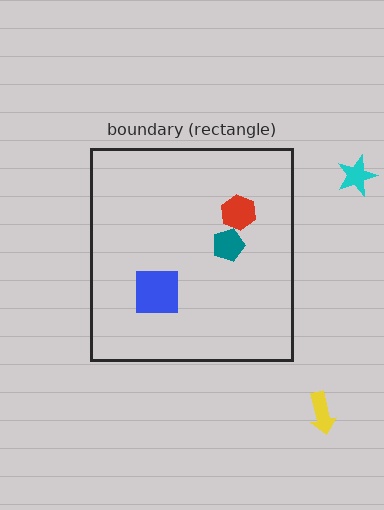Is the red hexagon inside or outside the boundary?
Inside.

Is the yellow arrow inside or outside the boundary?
Outside.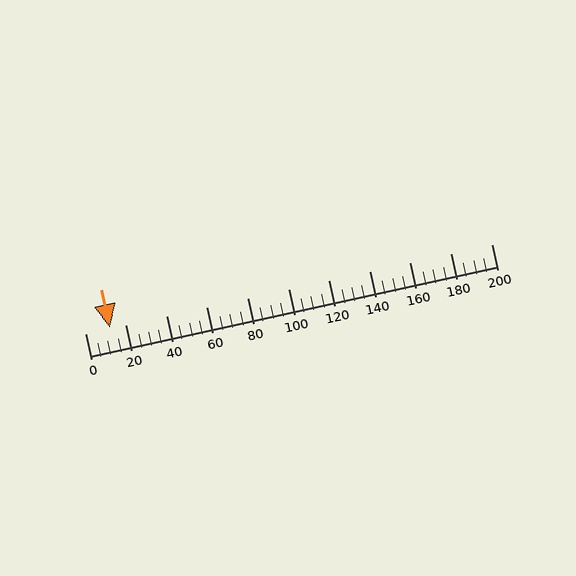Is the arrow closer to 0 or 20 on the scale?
The arrow is closer to 20.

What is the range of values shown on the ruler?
The ruler shows values from 0 to 200.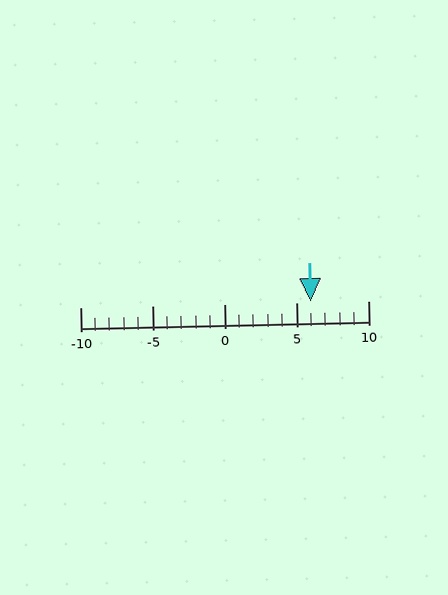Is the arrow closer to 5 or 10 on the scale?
The arrow is closer to 5.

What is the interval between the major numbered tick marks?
The major tick marks are spaced 5 units apart.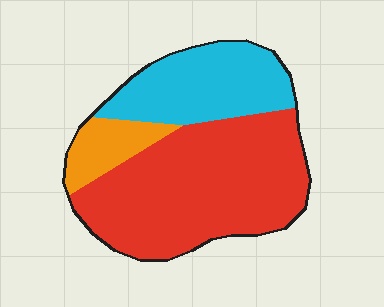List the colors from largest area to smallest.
From largest to smallest: red, cyan, orange.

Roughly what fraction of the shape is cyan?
Cyan takes up between a sixth and a third of the shape.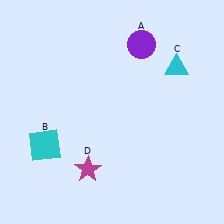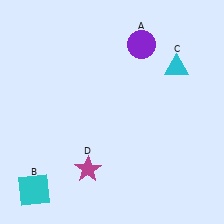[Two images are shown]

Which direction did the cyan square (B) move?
The cyan square (B) moved down.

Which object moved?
The cyan square (B) moved down.